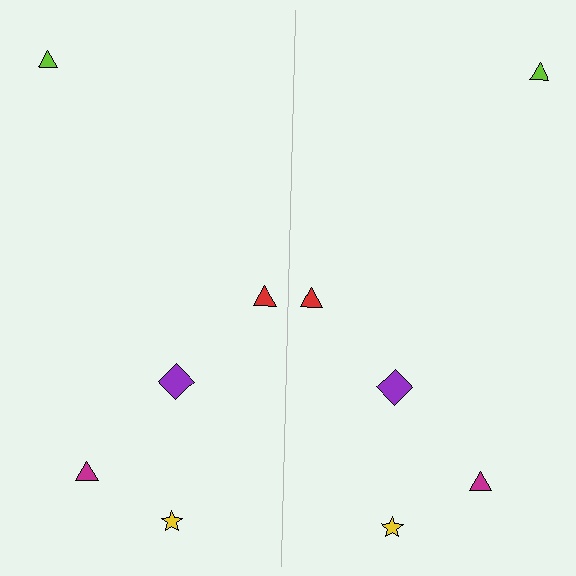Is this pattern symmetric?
Yes, this pattern has bilateral (reflection) symmetry.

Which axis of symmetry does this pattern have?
The pattern has a vertical axis of symmetry running through the center of the image.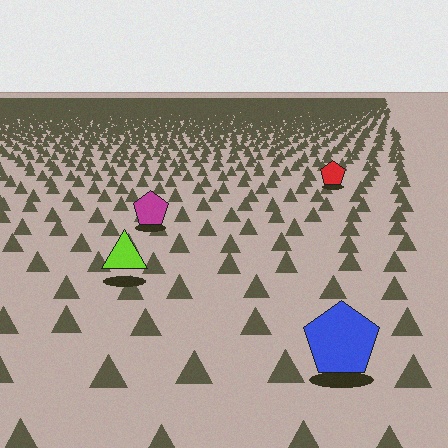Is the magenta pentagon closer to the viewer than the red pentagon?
Yes. The magenta pentagon is closer — you can tell from the texture gradient: the ground texture is coarser near it.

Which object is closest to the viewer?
The blue pentagon is closest. The texture marks near it are larger and more spread out.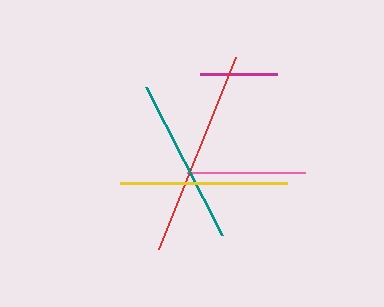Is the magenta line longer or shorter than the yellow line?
The yellow line is longer than the magenta line.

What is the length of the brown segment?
The brown segment is approximately 101 pixels long.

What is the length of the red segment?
The red segment is approximately 207 pixels long.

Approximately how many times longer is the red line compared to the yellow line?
The red line is approximately 1.2 times the length of the yellow line.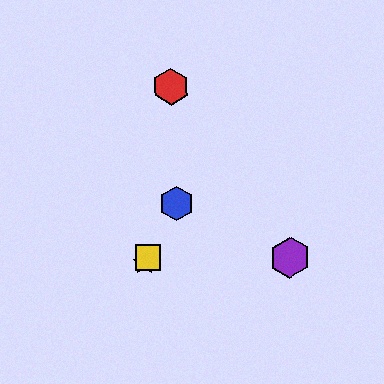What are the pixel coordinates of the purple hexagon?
The purple hexagon is at (290, 258).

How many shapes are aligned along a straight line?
3 shapes (the blue hexagon, the green star, the yellow square) are aligned along a straight line.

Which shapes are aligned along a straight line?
The blue hexagon, the green star, the yellow square are aligned along a straight line.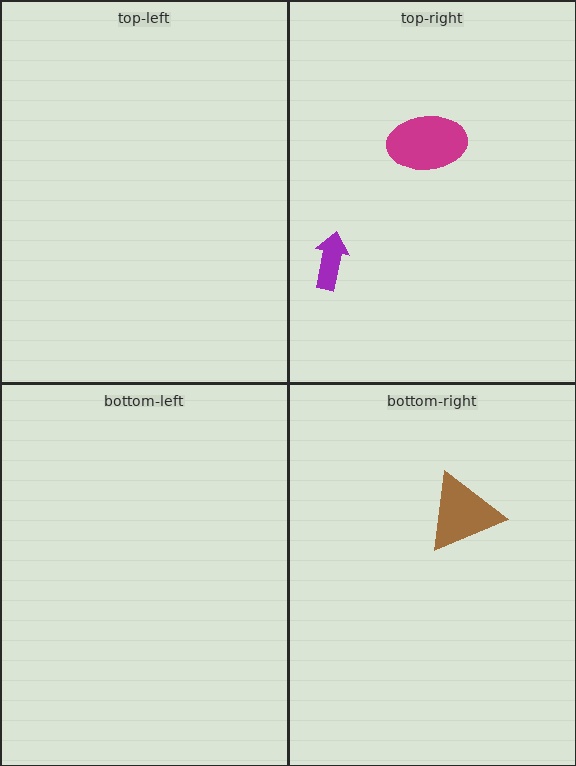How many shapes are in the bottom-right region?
1.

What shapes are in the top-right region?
The purple arrow, the magenta ellipse.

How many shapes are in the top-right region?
2.